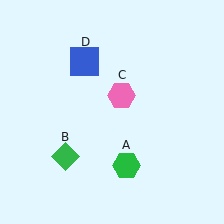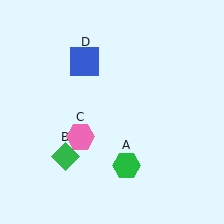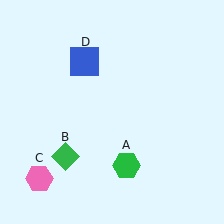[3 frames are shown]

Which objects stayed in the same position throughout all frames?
Green hexagon (object A) and green diamond (object B) and blue square (object D) remained stationary.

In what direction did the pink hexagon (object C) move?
The pink hexagon (object C) moved down and to the left.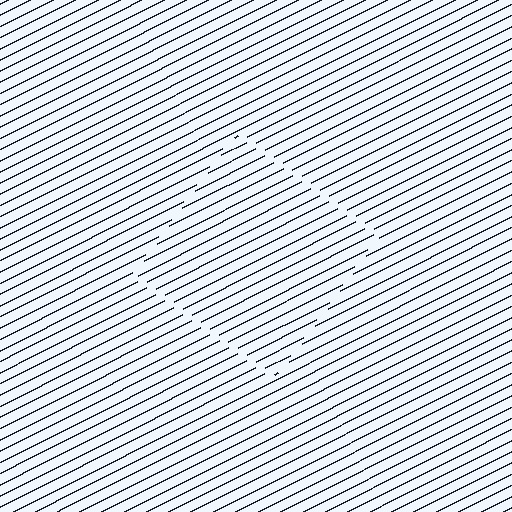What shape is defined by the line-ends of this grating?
An illusory square. The interior of the shape contains the same grating, shifted by half a period — the contour is defined by the phase discontinuity where line-ends from the inner and outer gratings abut.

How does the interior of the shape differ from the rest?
The interior of the shape contains the same grating, shifted by half a period — the contour is defined by the phase discontinuity where line-ends from the inner and outer gratings abut.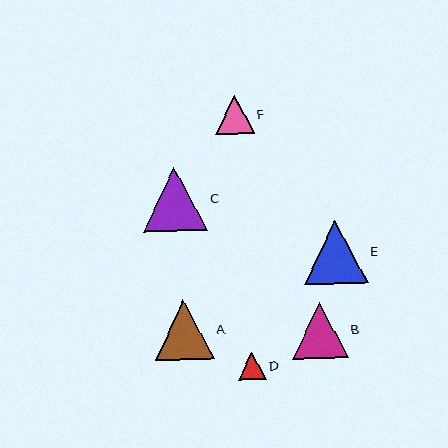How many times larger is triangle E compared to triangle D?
Triangle E is approximately 2.3 times the size of triangle D.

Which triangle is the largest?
Triangle C is the largest with a size of approximately 64 pixels.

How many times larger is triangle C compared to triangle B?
Triangle C is approximately 1.2 times the size of triangle B.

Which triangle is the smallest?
Triangle D is the smallest with a size of approximately 28 pixels.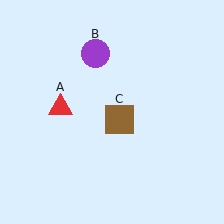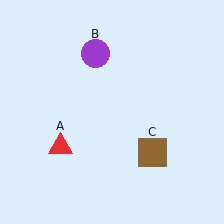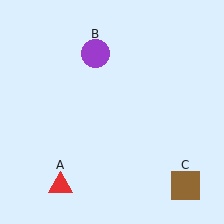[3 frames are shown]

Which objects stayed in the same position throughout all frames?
Purple circle (object B) remained stationary.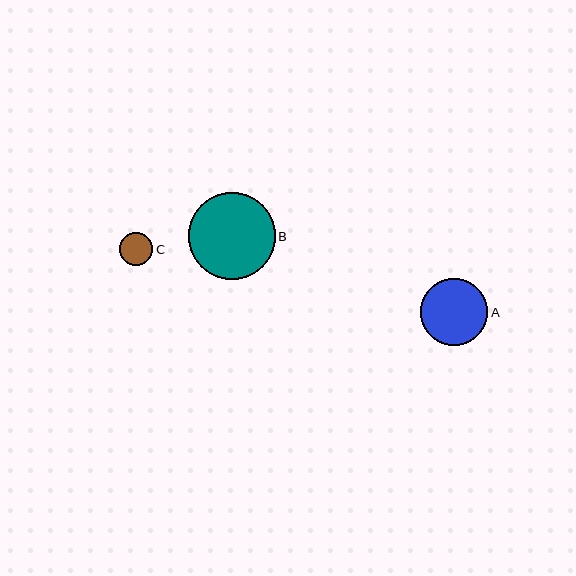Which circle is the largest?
Circle B is the largest with a size of approximately 87 pixels.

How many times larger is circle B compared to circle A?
Circle B is approximately 1.3 times the size of circle A.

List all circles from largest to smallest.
From largest to smallest: B, A, C.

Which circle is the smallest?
Circle C is the smallest with a size of approximately 33 pixels.